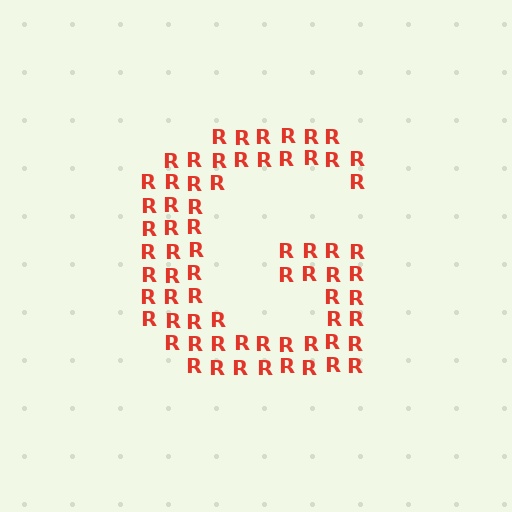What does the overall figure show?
The overall figure shows the letter G.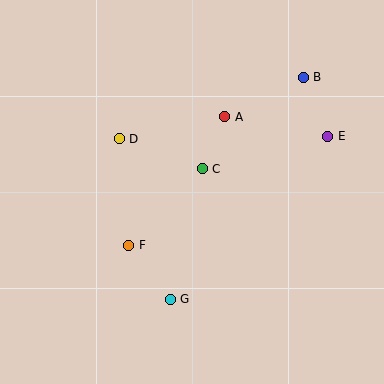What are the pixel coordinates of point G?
Point G is at (170, 299).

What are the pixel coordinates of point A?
Point A is at (225, 117).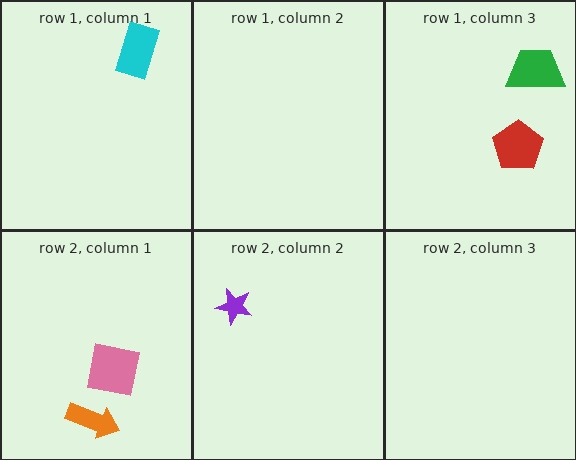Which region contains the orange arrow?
The row 2, column 1 region.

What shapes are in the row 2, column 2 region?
The purple star.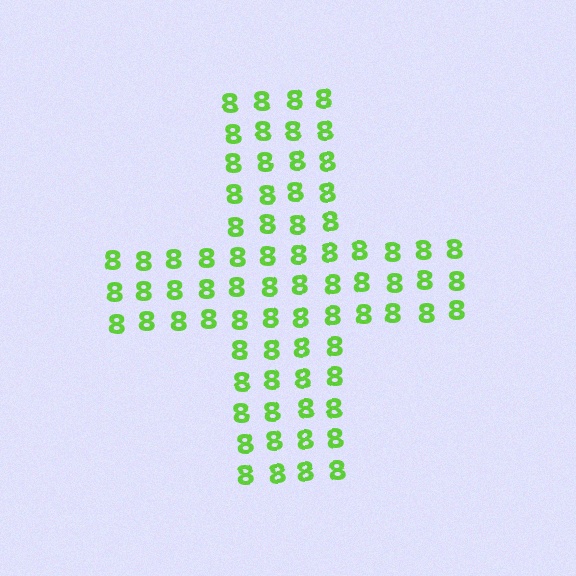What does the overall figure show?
The overall figure shows a cross.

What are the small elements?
The small elements are digit 8's.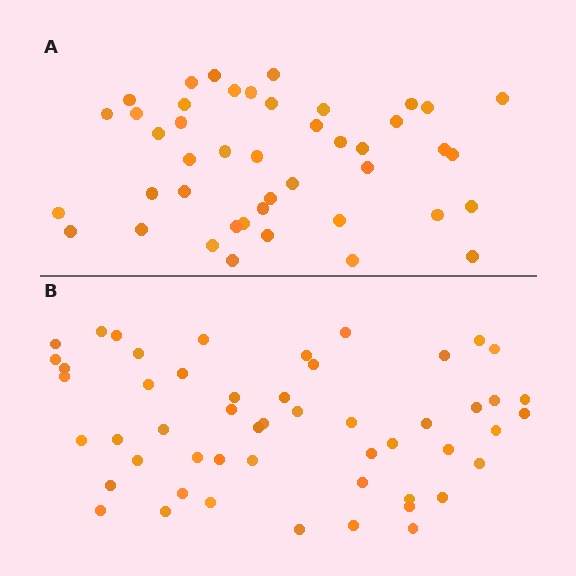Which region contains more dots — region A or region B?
Region B (the bottom region) has more dots.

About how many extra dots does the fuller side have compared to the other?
Region B has roughly 8 or so more dots than region A.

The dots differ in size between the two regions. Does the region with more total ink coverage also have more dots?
No. Region A has more total ink coverage because its dots are larger, but region B actually contains more individual dots. Total area can be misleading — the number of items is what matters here.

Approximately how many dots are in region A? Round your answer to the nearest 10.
About 40 dots. (The exact count is 44, which rounds to 40.)